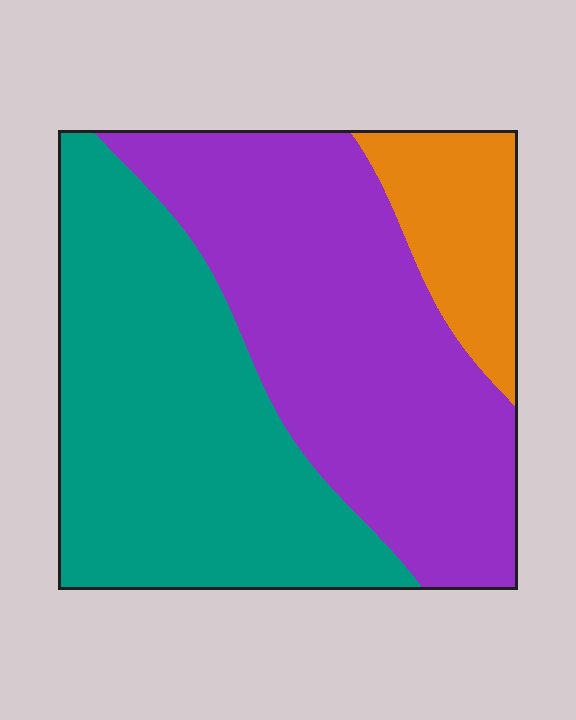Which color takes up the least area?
Orange, at roughly 10%.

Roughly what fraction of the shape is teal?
Teal covers around 45% of the shape.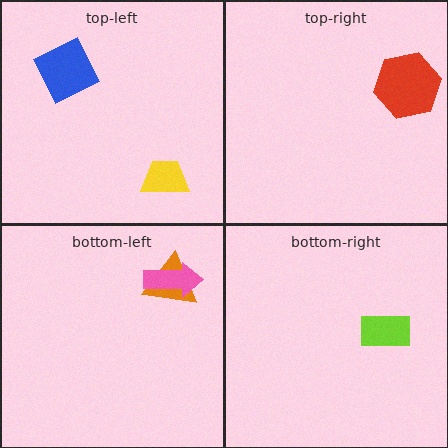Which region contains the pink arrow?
The bottom-left region.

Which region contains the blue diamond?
The top-left region.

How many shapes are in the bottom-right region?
1.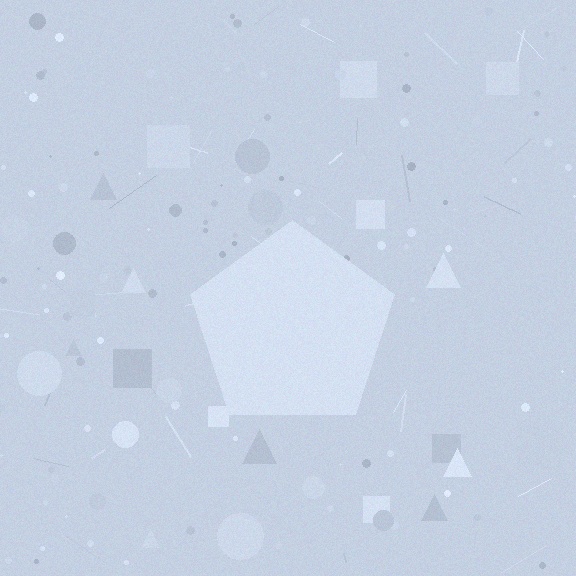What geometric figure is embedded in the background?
A pentagon is embedded in the background.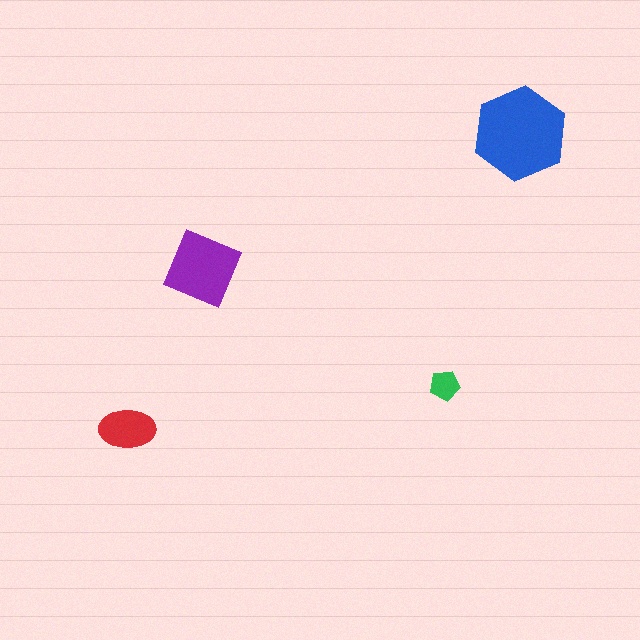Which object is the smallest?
The green pentagon.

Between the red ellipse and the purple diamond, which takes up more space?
The purple diamond.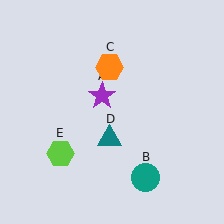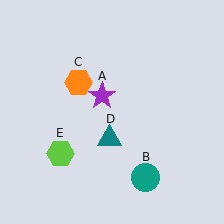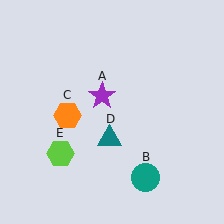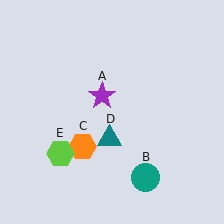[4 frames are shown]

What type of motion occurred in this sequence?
The orange hexagon (object C) rotated counterclockwise around the center of the scene.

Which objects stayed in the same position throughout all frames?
Purple star (object A) and teal circle (object B) and teal triangle (object D) and lime hexagon (object E) remained stationary.